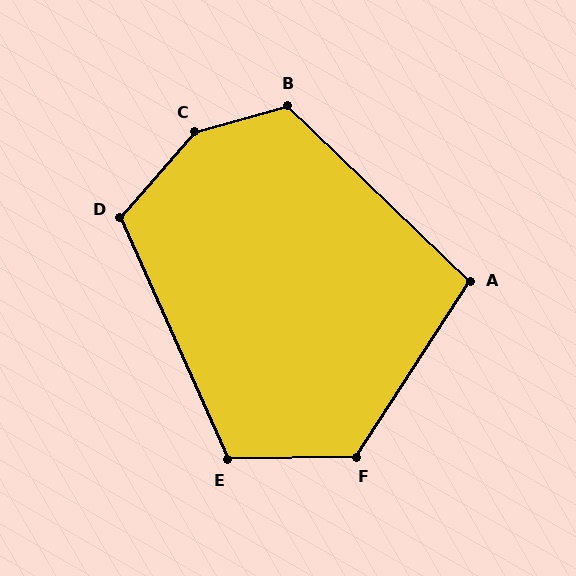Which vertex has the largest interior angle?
C, at approximately 146 degrees.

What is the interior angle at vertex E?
Approximately 113 degrees (obtuse).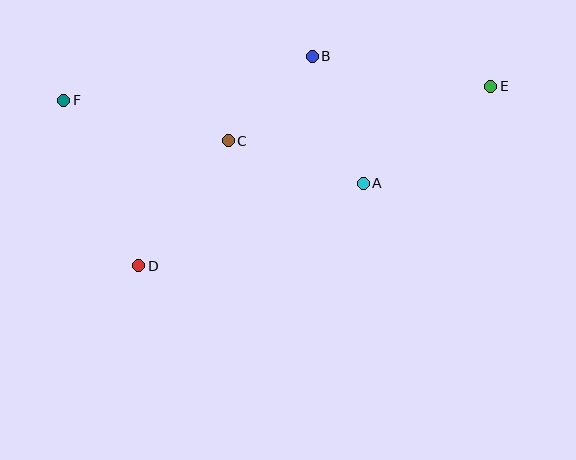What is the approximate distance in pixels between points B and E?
The distance between B and E is approximately 181 pixels.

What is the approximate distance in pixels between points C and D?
The distance between C and D is approximately 154 pixels.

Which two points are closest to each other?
Points B and C are closest to each other.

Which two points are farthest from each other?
Points E and F are farthest from each other.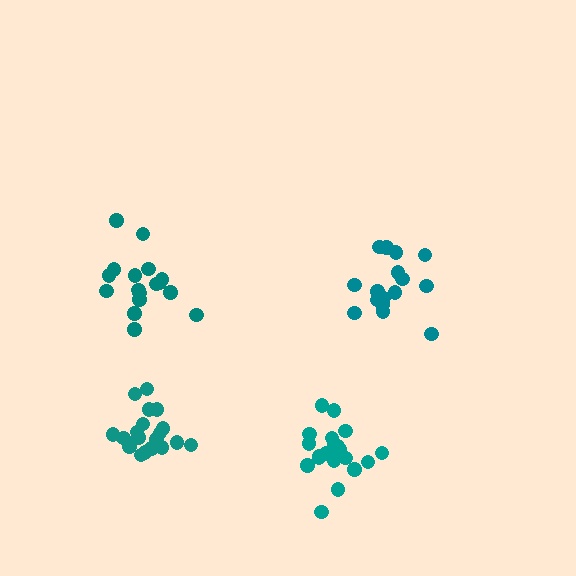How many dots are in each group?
Group 1: 21 dots, Group 2: 17 dots, Group 3: 19 dots, Group 4: 16 dots (73 total).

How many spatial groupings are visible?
There are 4 spatial groupings.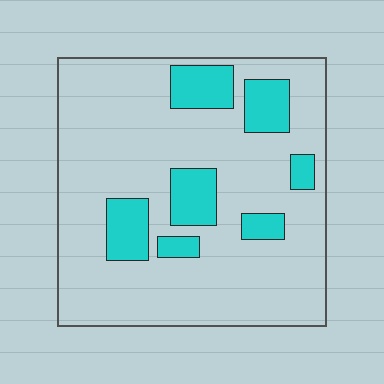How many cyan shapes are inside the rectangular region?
7.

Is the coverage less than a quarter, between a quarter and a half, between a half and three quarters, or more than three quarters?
Less than a quarter.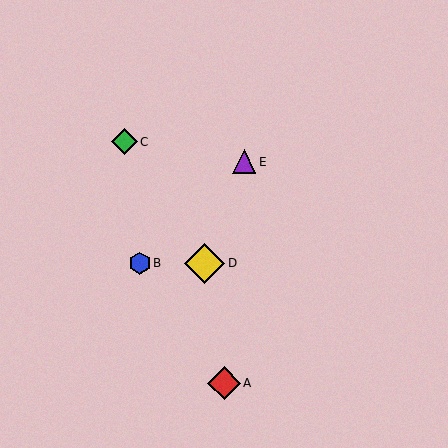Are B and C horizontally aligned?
No, B is at y≈263 and C is at y≈142.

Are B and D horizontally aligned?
Yes, both are at y≈263.